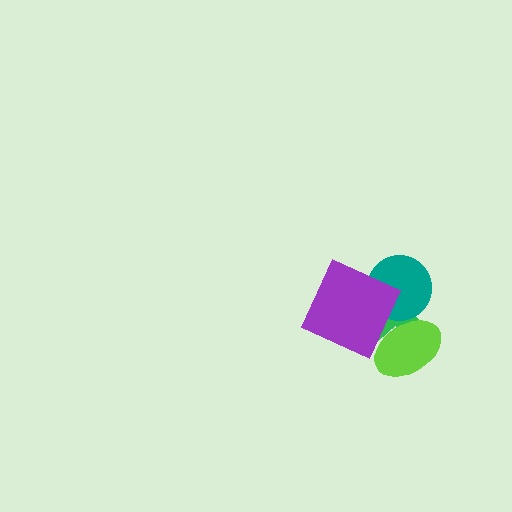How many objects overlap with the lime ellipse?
2 objects overlap with the lime ellipse.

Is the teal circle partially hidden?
Yes, it is partially covered by another shape.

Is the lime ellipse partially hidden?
Yes, it is partially covered by another shape.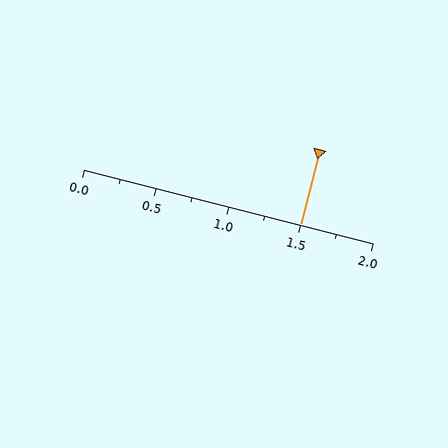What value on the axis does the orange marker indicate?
The marker indicates approximately 1.5.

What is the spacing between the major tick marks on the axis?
The major ticks are spaced 0.5 apart.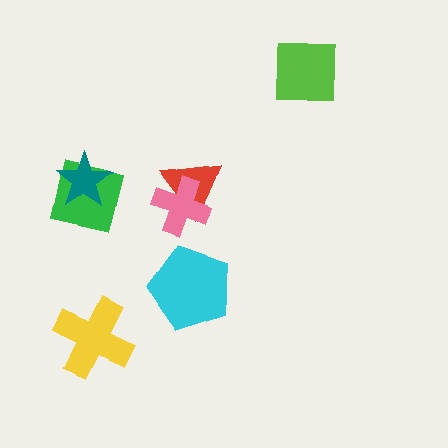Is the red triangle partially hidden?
Yes, it is partially covered by another shape.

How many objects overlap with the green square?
1 object overlaps with the green square.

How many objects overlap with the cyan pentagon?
0 objects overlap with the cyan pentagon.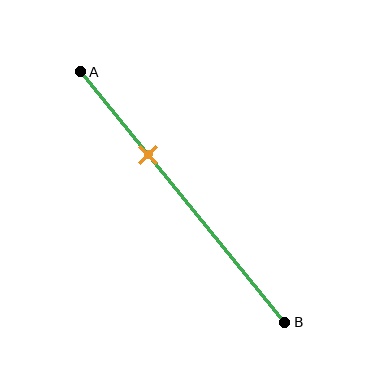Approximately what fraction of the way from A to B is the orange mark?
The orange mark is approximately 35% of the way from A to B.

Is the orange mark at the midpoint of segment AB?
No, the mark is at about 35% from A, not at the 50% midpoint.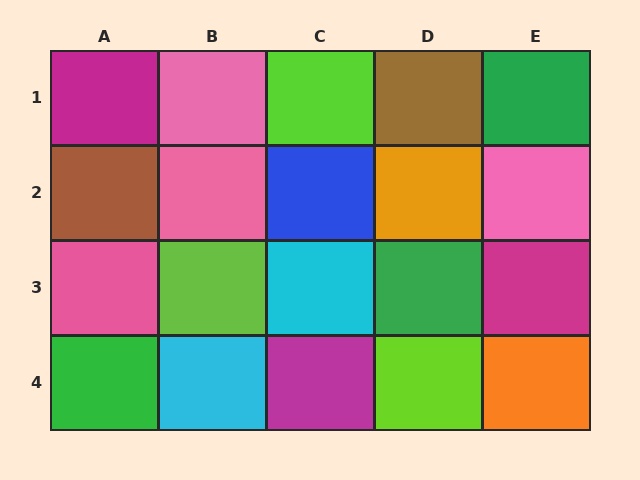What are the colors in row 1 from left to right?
Magenta, pink, lime, brown, green.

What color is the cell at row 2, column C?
Blue.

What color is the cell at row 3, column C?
Cyan.